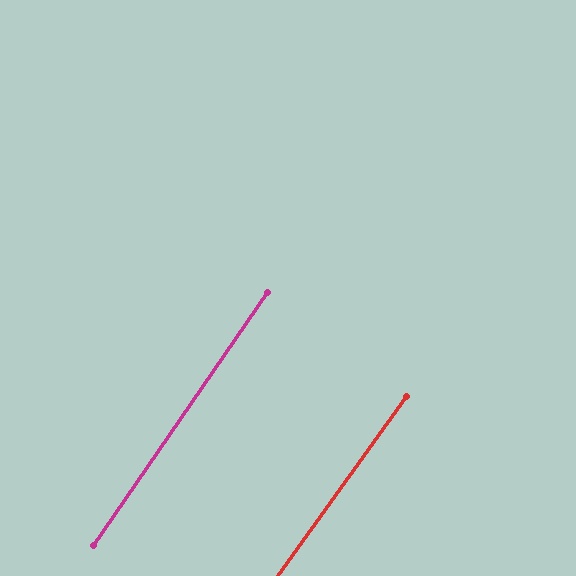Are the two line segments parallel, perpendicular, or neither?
Parallel — their directions differ by only 1.2°.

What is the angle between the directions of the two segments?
Approximately 1 degree.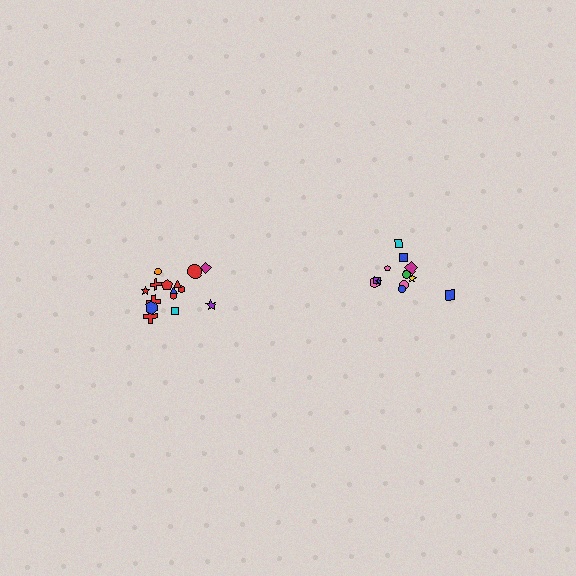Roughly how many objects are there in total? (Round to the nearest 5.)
Roughly 25 objects in total.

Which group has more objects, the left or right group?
The left group.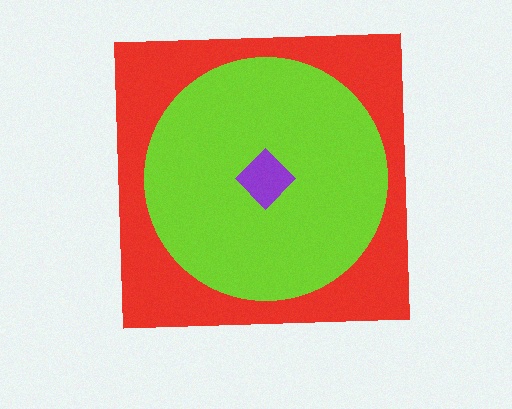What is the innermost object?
The purple diamond.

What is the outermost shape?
The red square.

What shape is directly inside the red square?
The lime circle.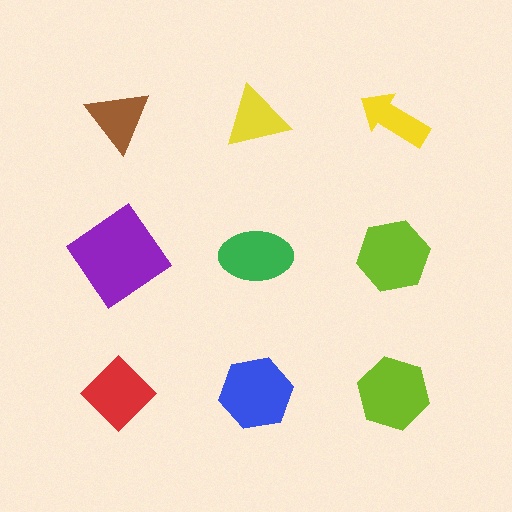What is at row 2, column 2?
A green ellipse.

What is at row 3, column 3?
A lime hexagon.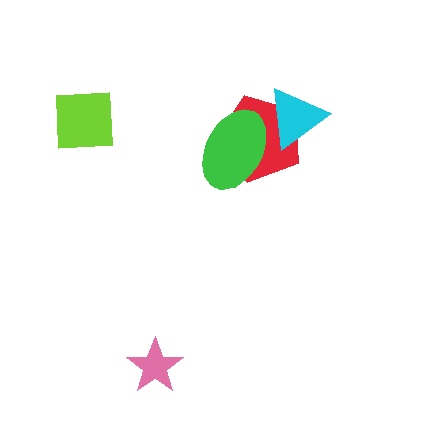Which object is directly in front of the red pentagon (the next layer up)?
The cyan triangle is directly in front of the red pentagon.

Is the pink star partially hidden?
No, no other shape covers it.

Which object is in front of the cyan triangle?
The green ellipse is in front of the cyan triangle.